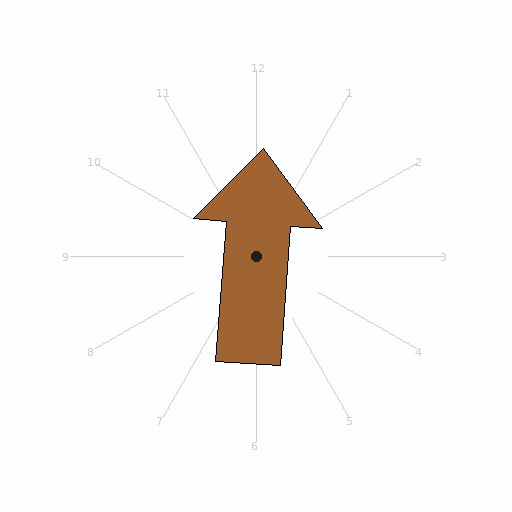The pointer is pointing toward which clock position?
Roughly 12 o'clock.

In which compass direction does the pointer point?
North.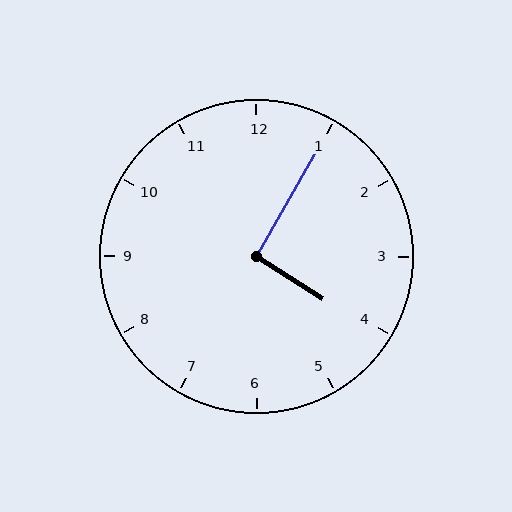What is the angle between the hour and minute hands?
Approximately 92 degrees.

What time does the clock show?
4:05.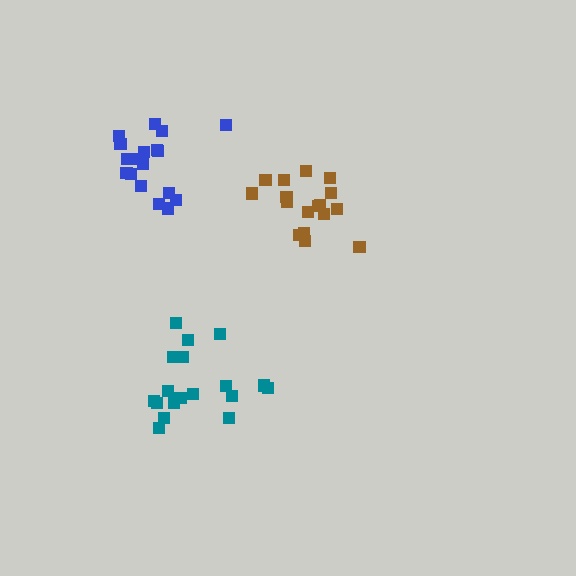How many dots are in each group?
Group 1: 17 dots, Group 2: 18 dots, Group 3: 18 dots (53 total).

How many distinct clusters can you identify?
There are 3 distinct clusters.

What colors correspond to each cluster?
The clusters are colored: brown, blue, teal.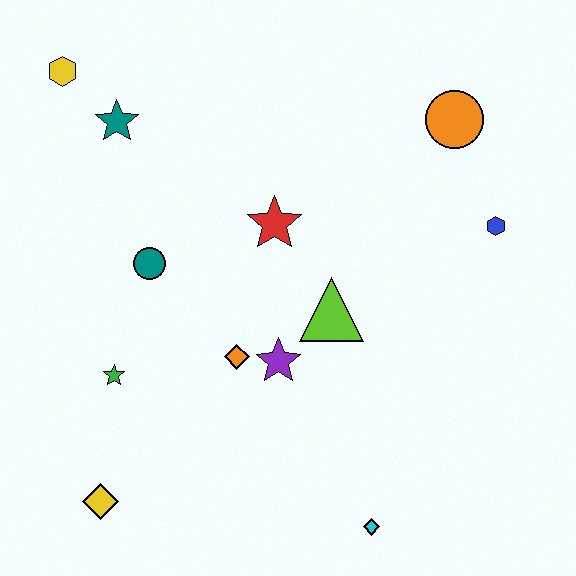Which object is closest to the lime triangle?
The purple star is closest to the lime triangle.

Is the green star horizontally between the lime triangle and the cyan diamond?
No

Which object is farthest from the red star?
The yellow diamond is farthest from the red star.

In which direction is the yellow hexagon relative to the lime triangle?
The yellow hexagon is to the left of the lime triangle.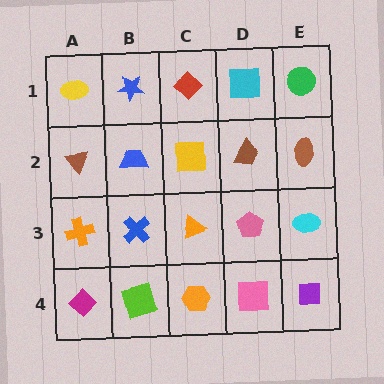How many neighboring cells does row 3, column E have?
3.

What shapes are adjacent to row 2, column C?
A red diamond (row 1, column C), an orange triangle (row 3, column C), a blue trapezoid (row 2, column B), a brown trapezoid (row 2, column D).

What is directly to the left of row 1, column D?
A red diamond.